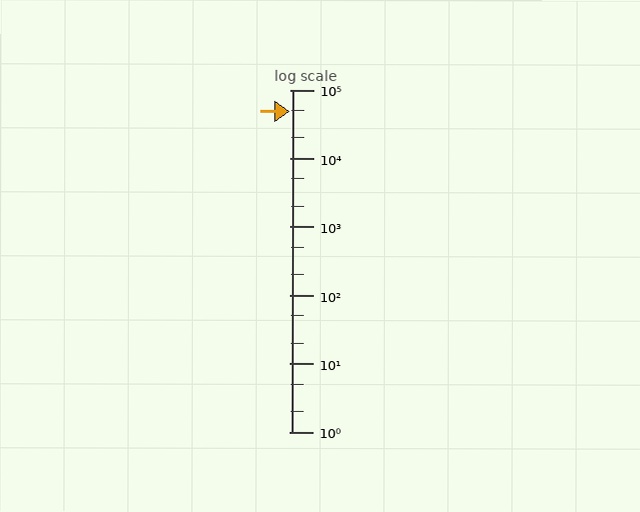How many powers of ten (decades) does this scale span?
The scale spans 5 decades, from 1 to 100000.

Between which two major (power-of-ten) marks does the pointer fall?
The pointer is between 10000 and 100000.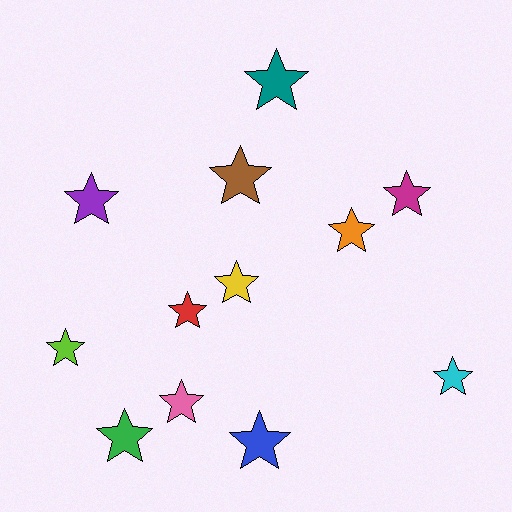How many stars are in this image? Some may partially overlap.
There are 12 stars.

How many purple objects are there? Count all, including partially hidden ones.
There is 1 purple object.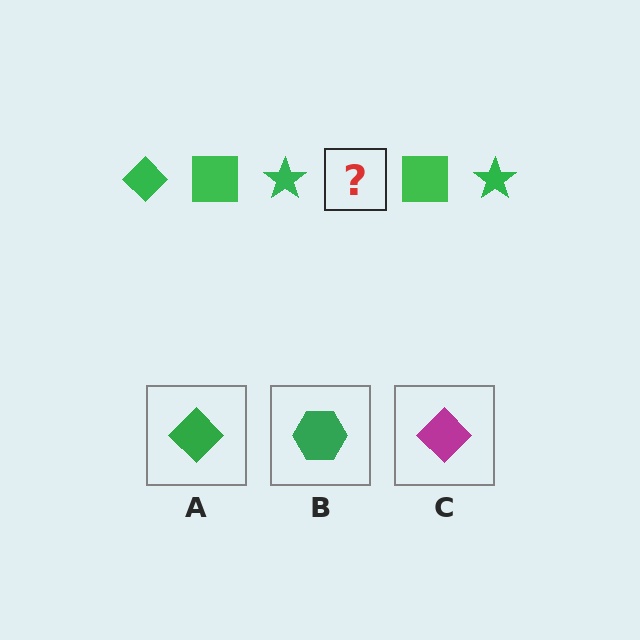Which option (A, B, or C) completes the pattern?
A.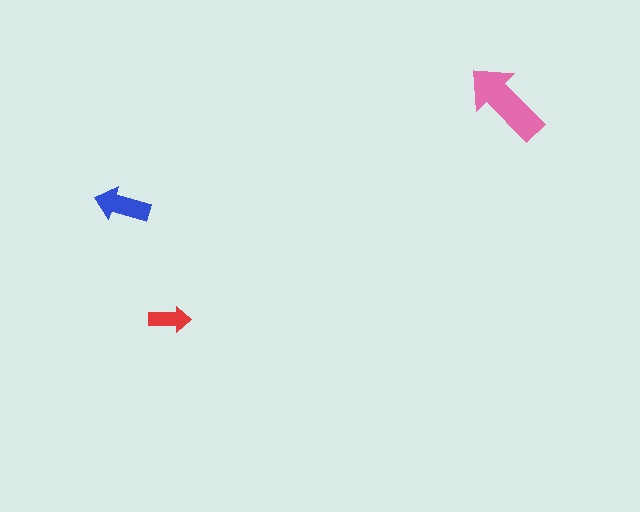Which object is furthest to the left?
The blue arrow is leftmost.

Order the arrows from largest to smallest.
the pink one, the blue one, the red one.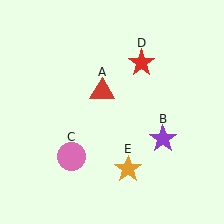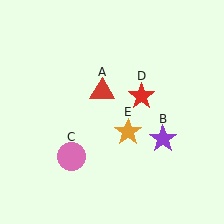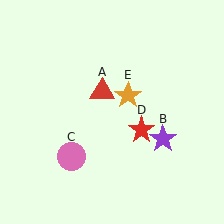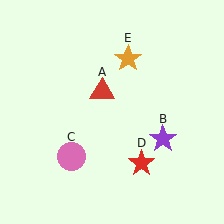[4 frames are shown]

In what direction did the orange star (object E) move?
The orange star (object E) moved up.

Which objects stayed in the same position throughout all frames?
Red triangle (object A) and purple star (object B) and pink circle (object C) remained stationary.